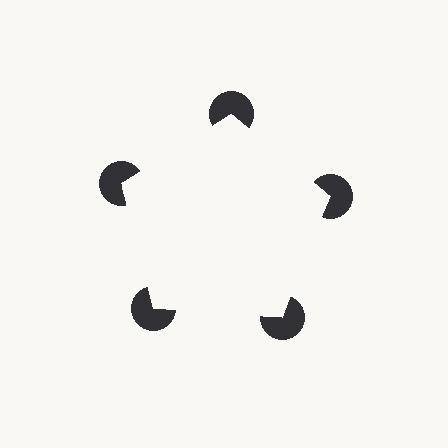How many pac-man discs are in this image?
There are 5 — one at each vertex of the illusory pentagon.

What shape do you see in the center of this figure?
An illusory pentagon — its edges are inferred from the aligned wedge cuts in the pac-man discs, not physically drawn.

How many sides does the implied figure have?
5 sides.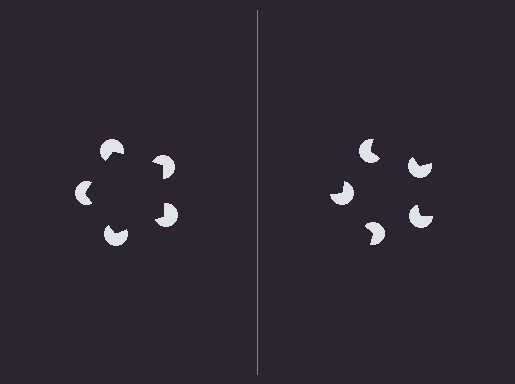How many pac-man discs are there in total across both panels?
10 — 5 on each side.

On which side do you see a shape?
An illusory pentagon appears on the left side. On the right side the wedge cuts are rotated, so no coherent shape forms.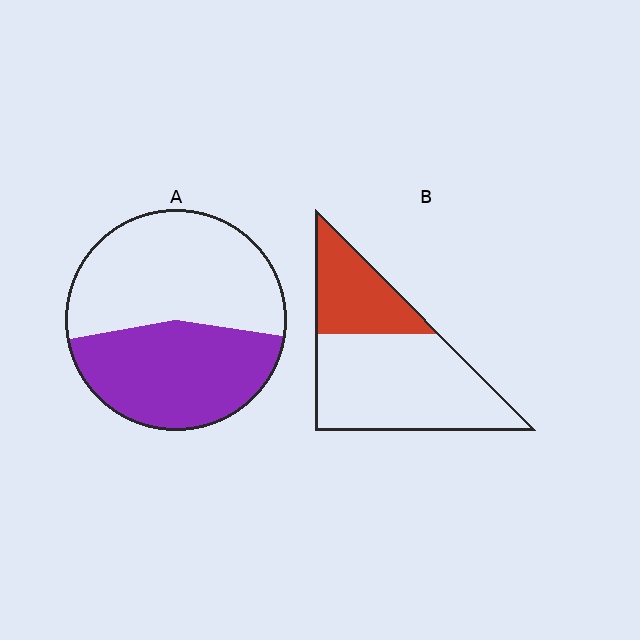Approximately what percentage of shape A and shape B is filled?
A is approximately 45% and B is approximately 30%.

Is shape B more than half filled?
No.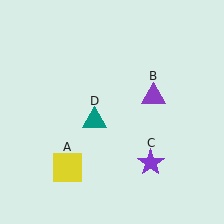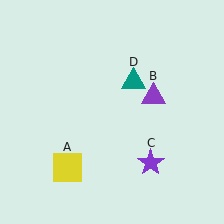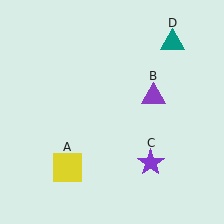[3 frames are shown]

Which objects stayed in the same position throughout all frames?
Yellow square (object A) and purple triangle (object B) and purple star (object C) remained stationary.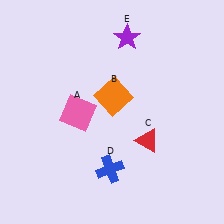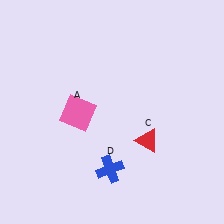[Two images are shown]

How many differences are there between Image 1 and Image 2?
There are 2 differences between the two images.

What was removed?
The purple star (E), the orange square (B) were removed in Image 2.